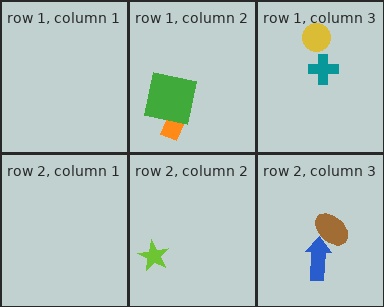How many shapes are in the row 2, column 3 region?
2.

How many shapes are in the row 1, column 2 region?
2.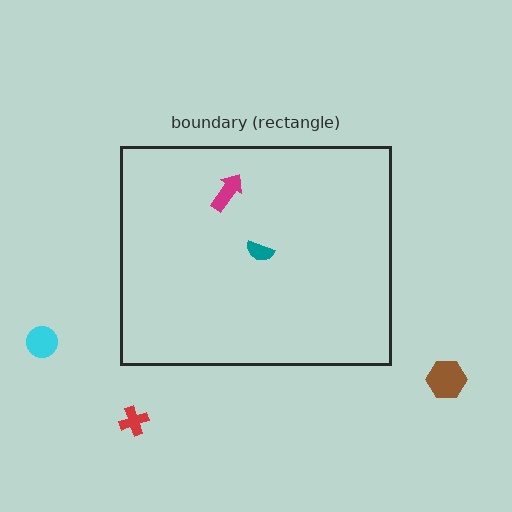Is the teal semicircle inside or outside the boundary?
Inside.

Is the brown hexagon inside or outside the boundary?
Outside.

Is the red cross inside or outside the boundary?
Outside.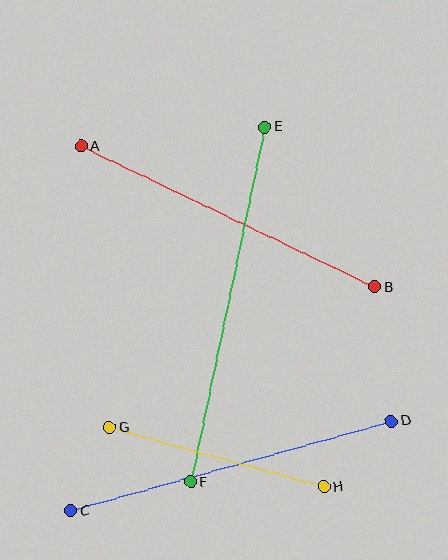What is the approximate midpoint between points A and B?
The midpoint is at approximately (228, 217) pixels.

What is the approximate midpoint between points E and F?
The midpoint is at approximately (228, 304) pixels.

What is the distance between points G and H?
The distance is approximately 222 pixels.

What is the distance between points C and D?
The distance is approximately 333 pixels.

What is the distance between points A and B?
The distance is approximately 326 pixels.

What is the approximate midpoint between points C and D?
The midpoint is at approximately (231, 466) pixels.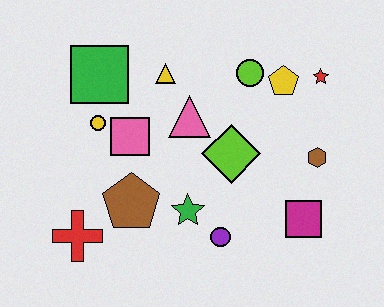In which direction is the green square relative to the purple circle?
The green square is above the purple circle.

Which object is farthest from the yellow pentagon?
The red cross is farthest from the yellow pentagon.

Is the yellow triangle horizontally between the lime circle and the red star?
No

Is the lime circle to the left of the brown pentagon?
No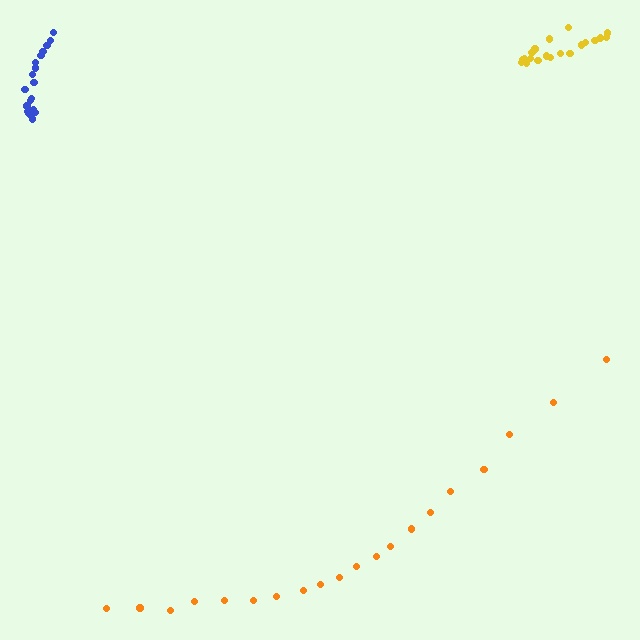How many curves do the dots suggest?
There are 3 distinct paths.